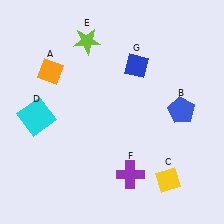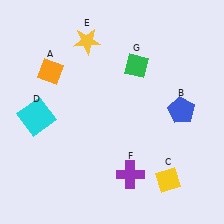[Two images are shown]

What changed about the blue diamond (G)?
In Image 1, G is blue. In Image 2, it changed to green.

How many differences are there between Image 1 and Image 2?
There are 2 differences between the two images.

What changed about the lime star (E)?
In Image 1, E is lime. In Image 2, it changed to yellow.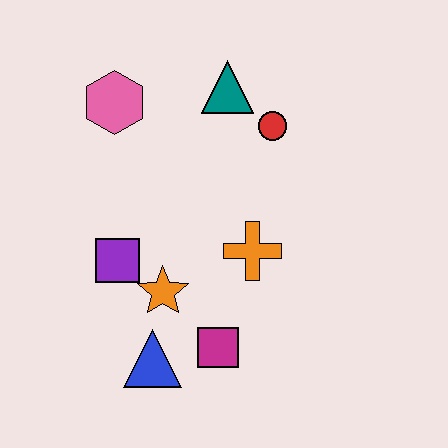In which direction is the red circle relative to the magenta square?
The red circle is above the magenta square.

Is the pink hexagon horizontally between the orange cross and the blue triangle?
No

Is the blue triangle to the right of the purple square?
Yes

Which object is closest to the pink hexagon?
The teal triangle is closest to the pink hexagon.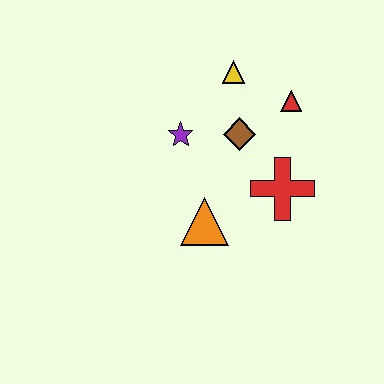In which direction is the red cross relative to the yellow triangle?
The red cross is below the yellow triangle.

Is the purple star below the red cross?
No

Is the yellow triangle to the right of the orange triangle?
Yes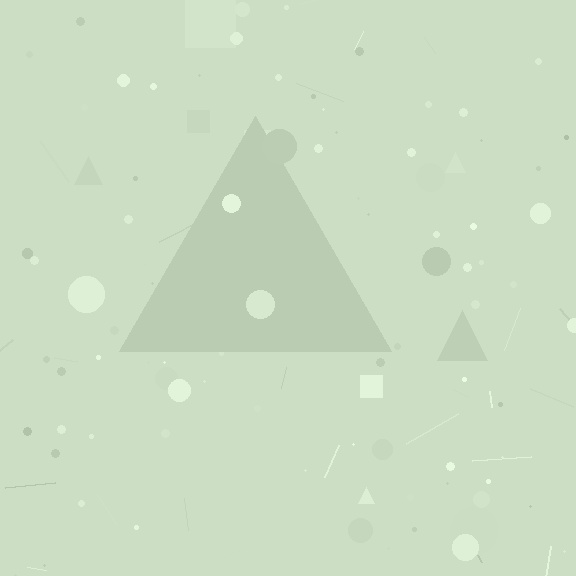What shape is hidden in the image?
A triangle is hidden in the image.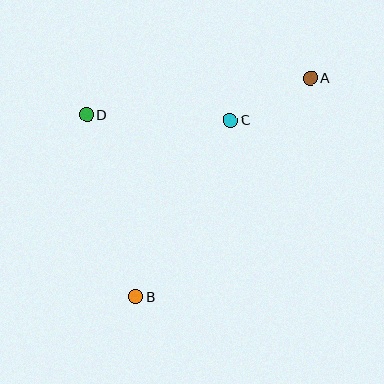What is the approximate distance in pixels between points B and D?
The distance between B and D is approximately 189 pixels.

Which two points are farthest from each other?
Points A and B are farthest from each other.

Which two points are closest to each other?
Points A and C are closest to each other.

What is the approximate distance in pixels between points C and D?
The distance between C and D is approximately 143 pixels.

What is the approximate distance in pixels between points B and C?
The distance between B and C is approximately 200 pixels.